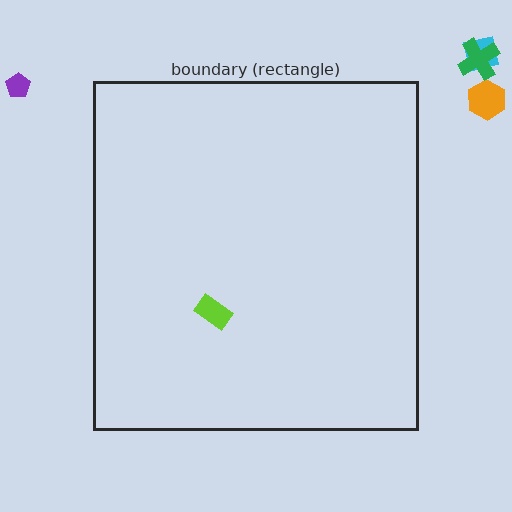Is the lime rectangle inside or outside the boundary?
Inside.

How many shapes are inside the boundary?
1 inside, 4 outside.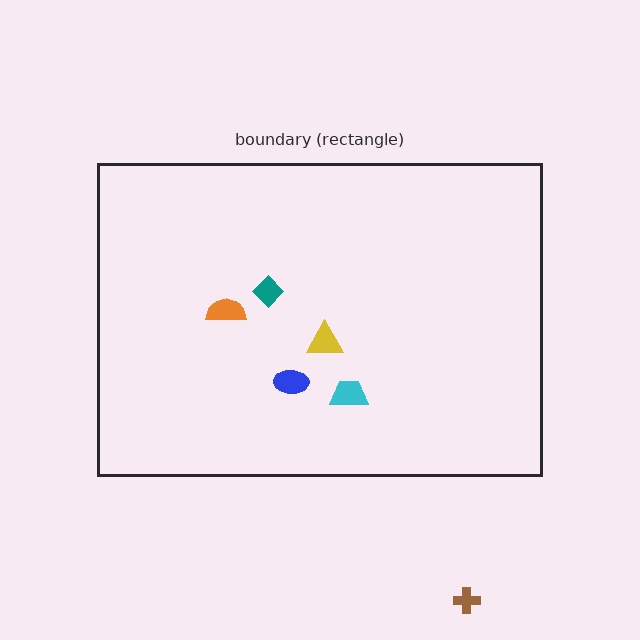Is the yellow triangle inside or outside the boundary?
Inside.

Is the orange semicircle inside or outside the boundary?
Inside.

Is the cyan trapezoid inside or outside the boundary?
Inside.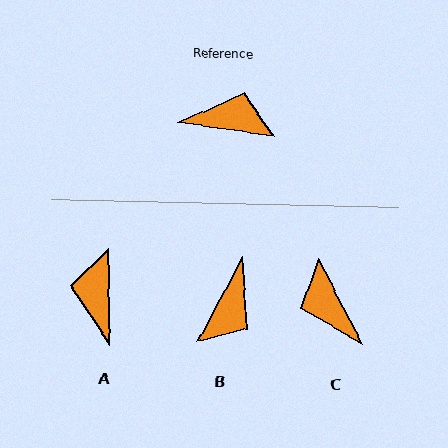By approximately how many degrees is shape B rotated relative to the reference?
Approximately 110 degrees clockwise.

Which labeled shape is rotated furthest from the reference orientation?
C, about 126 degrees away.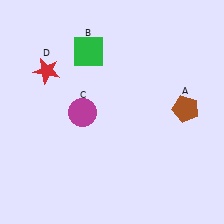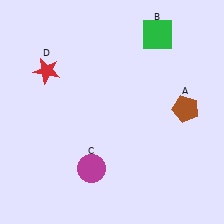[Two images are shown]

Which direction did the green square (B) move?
The green square (B) moved right.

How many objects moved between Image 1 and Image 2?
2 objects moved between the two images.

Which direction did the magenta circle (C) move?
The magenta circle (C) moved down.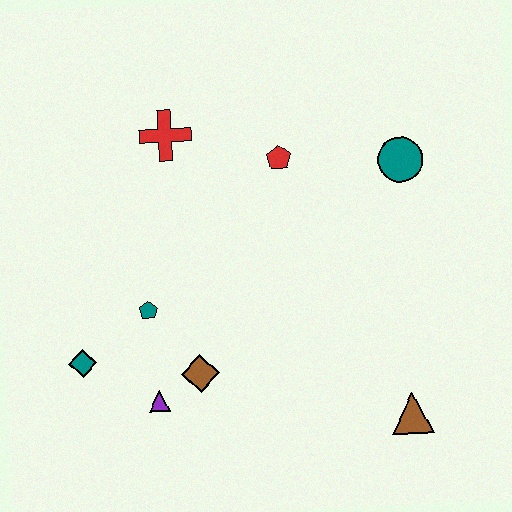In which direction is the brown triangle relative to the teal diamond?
The brown triangle is to the right of the teal diamond.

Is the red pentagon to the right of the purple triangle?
Yes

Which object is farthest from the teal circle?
The teal diamond is farthest from the teal circle.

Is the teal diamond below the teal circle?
Yes